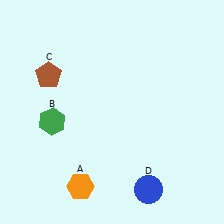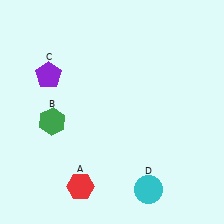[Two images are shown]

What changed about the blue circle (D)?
In Image 1, D is blue. In Image 2, it changed to cyan.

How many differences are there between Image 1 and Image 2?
There are 3 differences between the two images.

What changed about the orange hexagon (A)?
In Image 1, A is orange. In Image 2, it changed to red.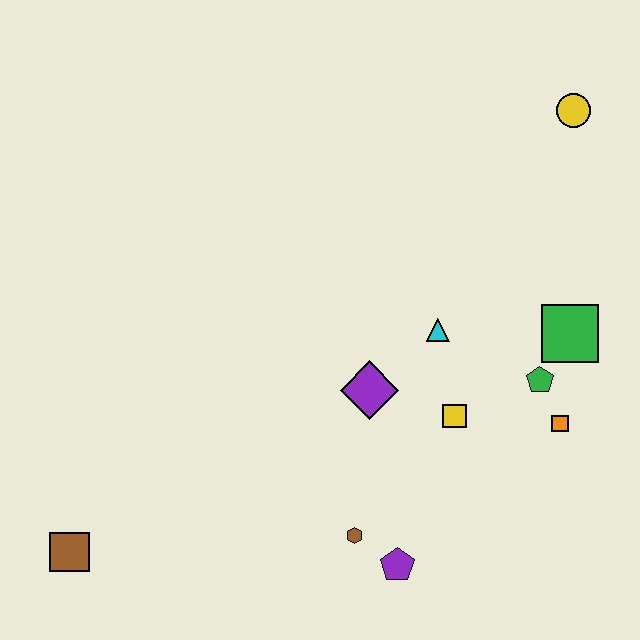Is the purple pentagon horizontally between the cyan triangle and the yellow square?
No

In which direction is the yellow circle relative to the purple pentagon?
The yellow circle is above the purple pentagon.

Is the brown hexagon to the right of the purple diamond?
No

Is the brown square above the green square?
No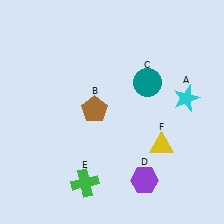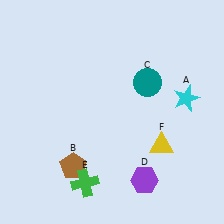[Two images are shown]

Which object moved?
The brown pentagon (B) moved down.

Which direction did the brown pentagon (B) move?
The brown pentagon (B) moved down.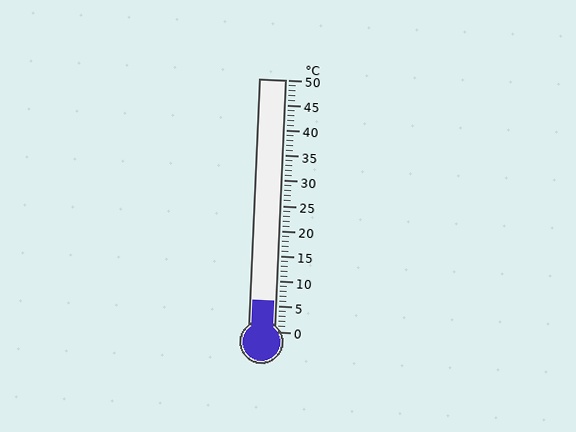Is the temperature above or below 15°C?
The temperature is below 15°C.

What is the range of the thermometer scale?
The thermometer scale ranges from 0°C to 50°C.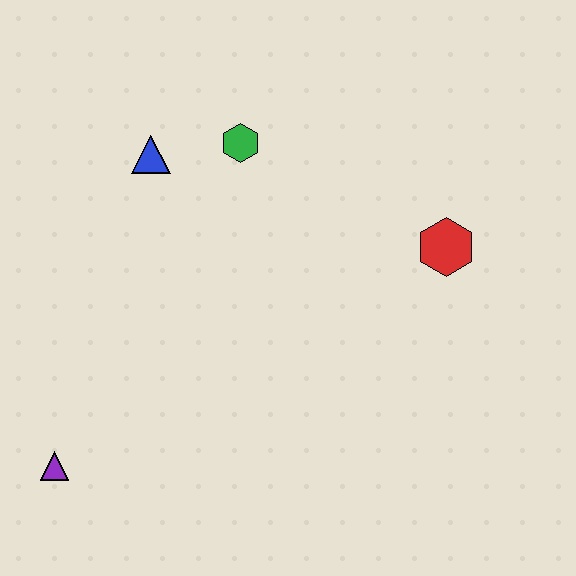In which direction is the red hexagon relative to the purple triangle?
The red hexagon is to the right of the purple triangle.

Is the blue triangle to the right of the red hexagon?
No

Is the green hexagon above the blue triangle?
Yes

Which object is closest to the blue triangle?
The green hexagon is closest to the blue triangle.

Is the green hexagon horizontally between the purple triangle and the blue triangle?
No